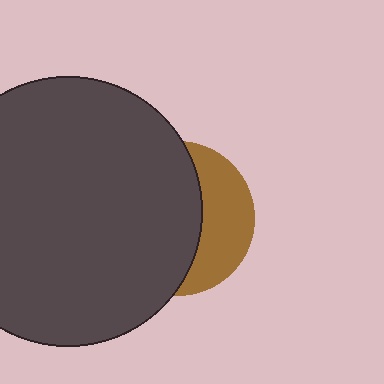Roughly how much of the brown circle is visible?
A small part of it is visible (roughly 36%).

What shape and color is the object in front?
The object in front is a dark gray circle.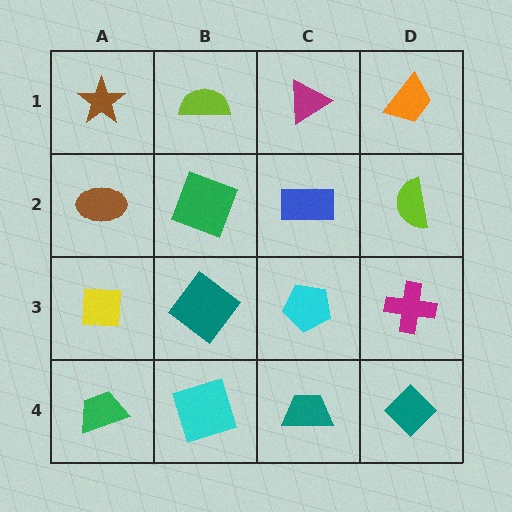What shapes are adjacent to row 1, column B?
A green square (row 2, column B), a brown star (row 1, column A), a magenta triangle (row 1, column C).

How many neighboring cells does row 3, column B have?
4.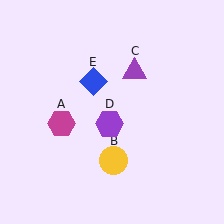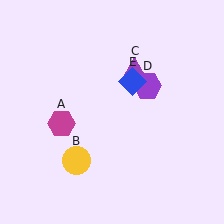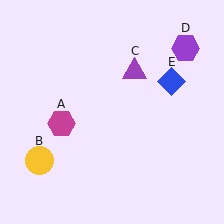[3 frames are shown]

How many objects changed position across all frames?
3 objects changed position: yellow circle (object B), purple hexagon (object D), blue diamond (object E).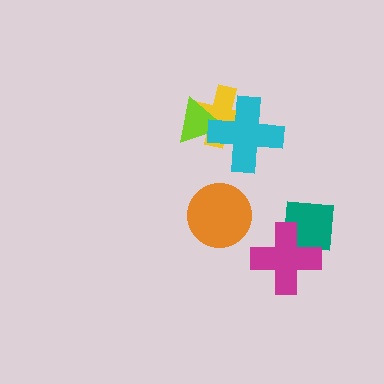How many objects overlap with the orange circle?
0 objects overlap with the orange circle.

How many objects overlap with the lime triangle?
2 objects overlap with the lime triangle.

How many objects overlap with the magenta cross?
1 object overlaps with the magenta cross.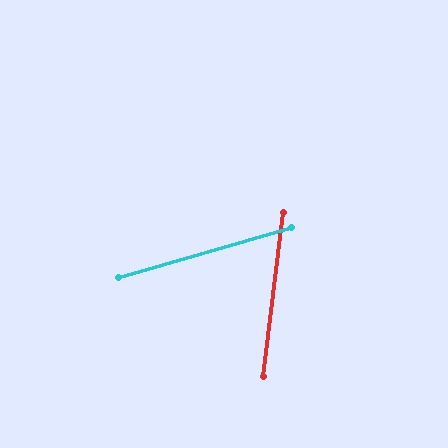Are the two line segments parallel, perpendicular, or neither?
Neither parallel nor perpendicular — they differ by about 67°.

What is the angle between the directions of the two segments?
Approximately 67 degrees.